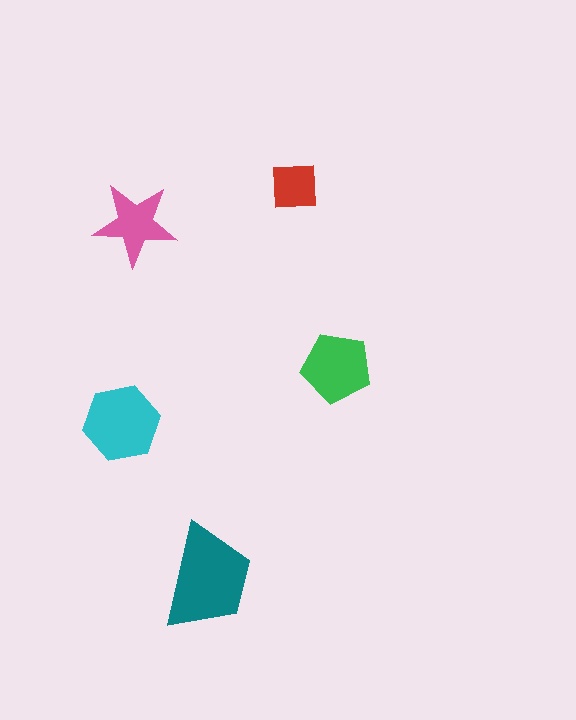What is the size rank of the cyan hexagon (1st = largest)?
2nd.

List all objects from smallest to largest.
The red square, the pink star, the green pentagon, the cyan hexagon, the teal trapezoid.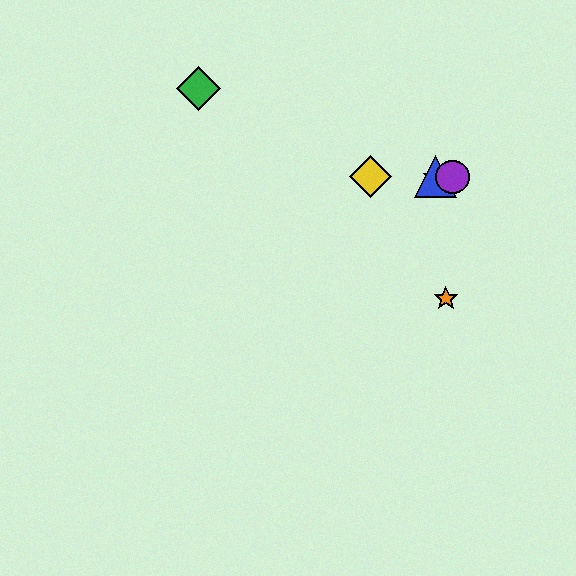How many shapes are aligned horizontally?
4 shapes (the red star, the blue triangle, the yellow diamond, the purple circle) are aligned horizontally.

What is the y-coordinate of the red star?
The red star is at y≈177.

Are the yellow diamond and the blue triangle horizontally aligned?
Yes, both are at y≈177.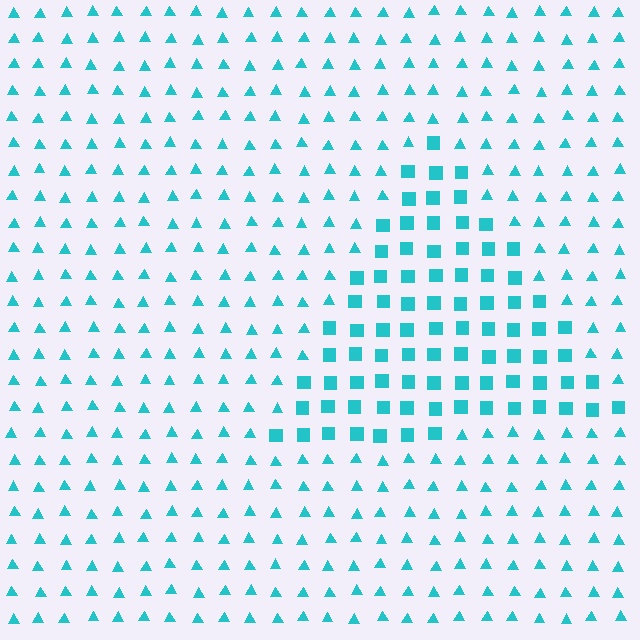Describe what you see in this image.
The image is filled with small cyan elements arranged in a uniform grid. A triangle-shaped region contains squares, while the surrounding area contains triangles. The boundary is defined purely by the change in element shape.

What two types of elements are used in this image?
The image uses squares inside the triangle region and triangles outside it.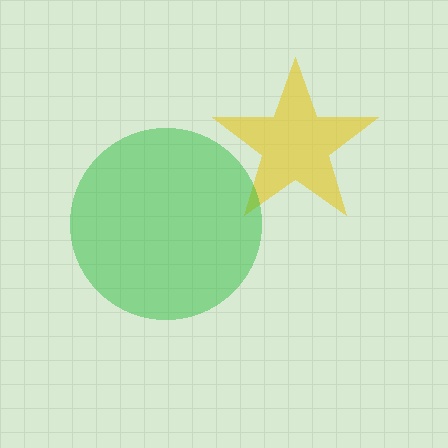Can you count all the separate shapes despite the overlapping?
Yes, there are 2 separate shapes.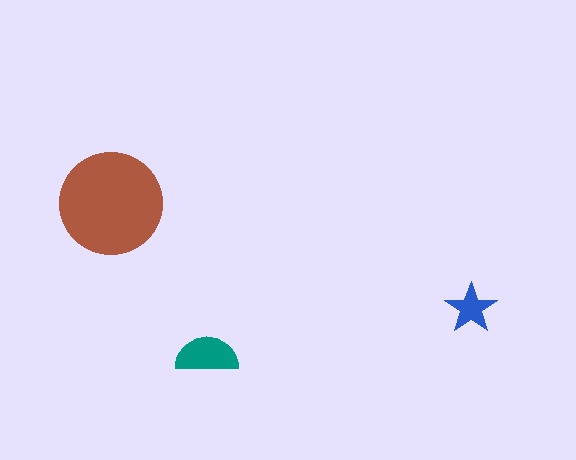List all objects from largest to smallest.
The brown circle, the teal semicircle, the blue star.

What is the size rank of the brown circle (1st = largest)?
1st.